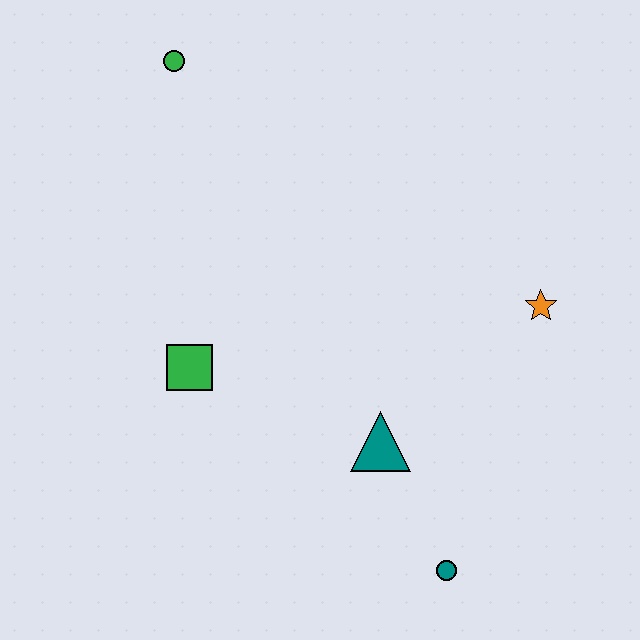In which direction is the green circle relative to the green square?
The green circle is above the green square.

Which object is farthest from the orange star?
The green circle is farthest from the orange star.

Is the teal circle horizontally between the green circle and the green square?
No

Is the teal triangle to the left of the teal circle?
Yes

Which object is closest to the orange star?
The teal triangle is closest to the orange star.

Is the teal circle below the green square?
Yes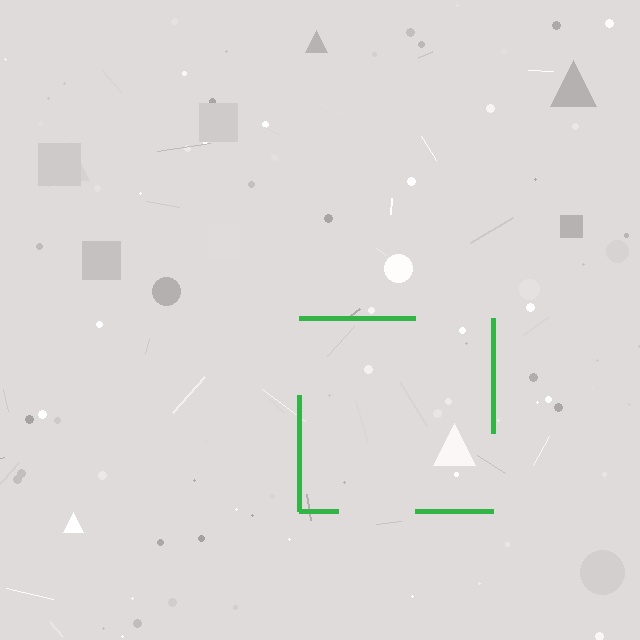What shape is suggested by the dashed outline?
The dashed outline suggests a square.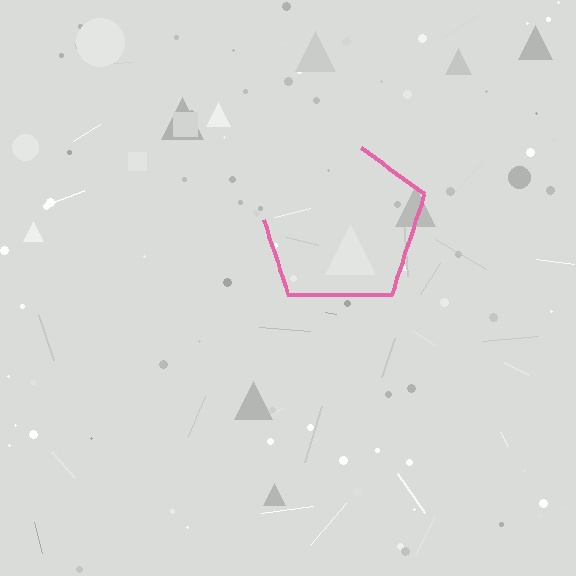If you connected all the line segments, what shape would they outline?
They would outline a pentagon.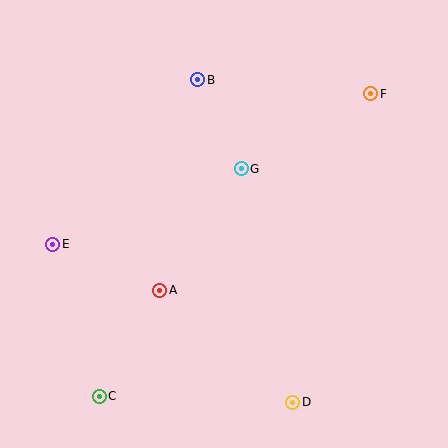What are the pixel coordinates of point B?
Point B is at (198, 80).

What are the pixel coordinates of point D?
Point D is at (293, 402).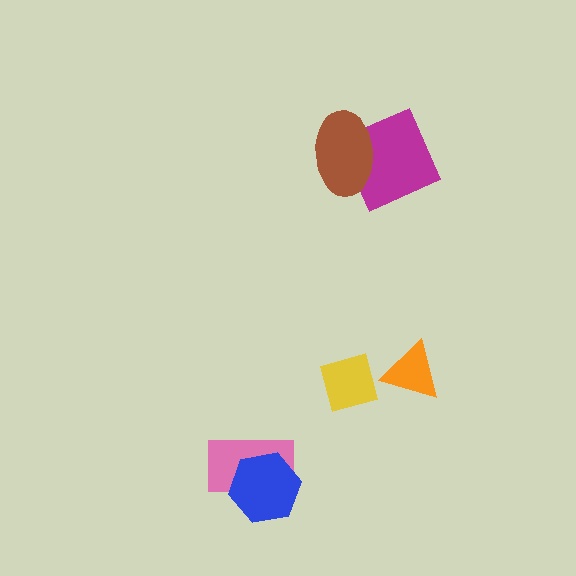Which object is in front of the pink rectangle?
The blue hexagon is in front of the pink rectangle.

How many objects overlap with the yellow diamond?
0 objects overlap with the yellow diamond.